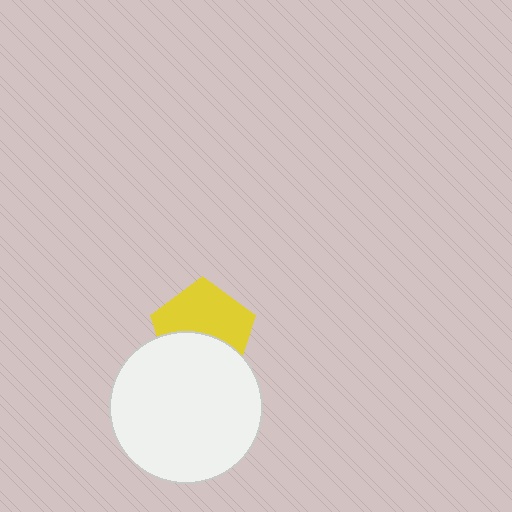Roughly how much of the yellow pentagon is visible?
About half of it is visible (roughly 57%).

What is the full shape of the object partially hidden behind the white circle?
The partially hidden object is a yellow pentagon.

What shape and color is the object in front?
The object in front is a white circle.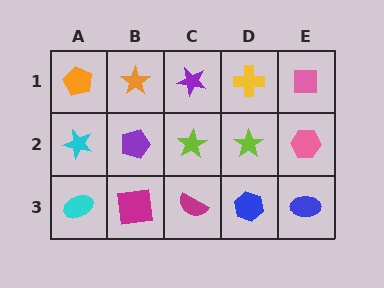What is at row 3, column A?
A cyan ellipse.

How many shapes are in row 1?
5 shapes.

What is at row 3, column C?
A magenta semicircle.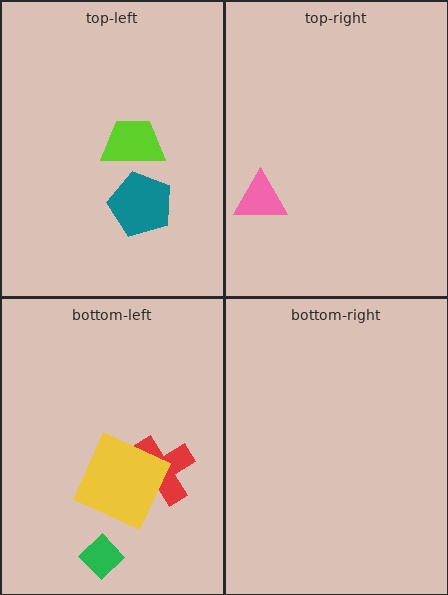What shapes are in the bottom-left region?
The green diamond, the red cross, the yellow square.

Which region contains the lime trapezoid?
The top-left region.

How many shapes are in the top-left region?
2.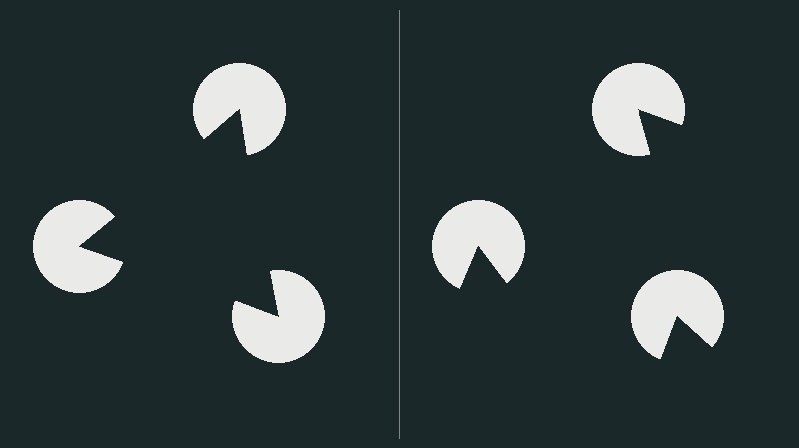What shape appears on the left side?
An illusory triangle.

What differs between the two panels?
The pac-man discs are positioned identically on both sides; only the wedge orientations differ. On the left they align to a triangle; on the right they are misaligned.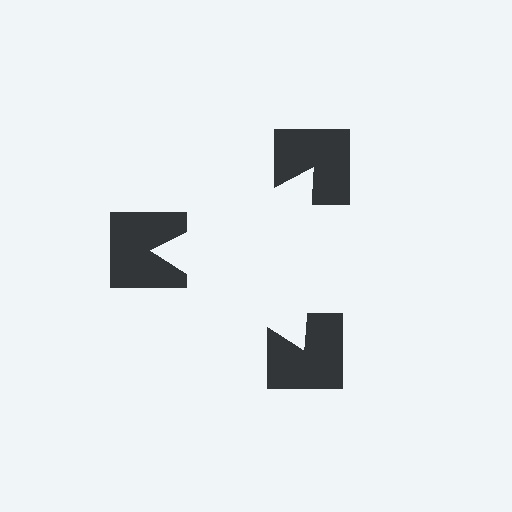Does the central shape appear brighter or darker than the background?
It typically appears slightly brighter than the background, even though no actual brightness change is drawn.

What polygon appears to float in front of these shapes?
An illusory triangle — its edges are inferred from the aligned wedge cuts in the notched squares, not physically drawn.